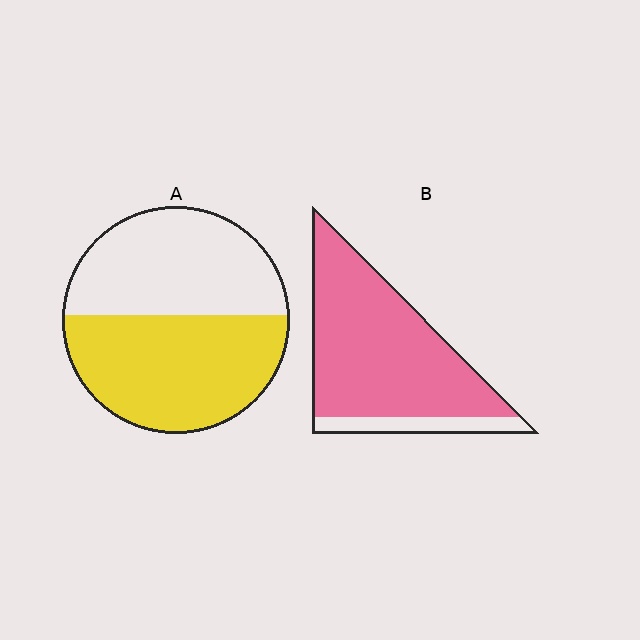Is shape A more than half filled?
Roughly half.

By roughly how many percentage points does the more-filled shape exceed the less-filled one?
By roughly 35 percentage points (B over A).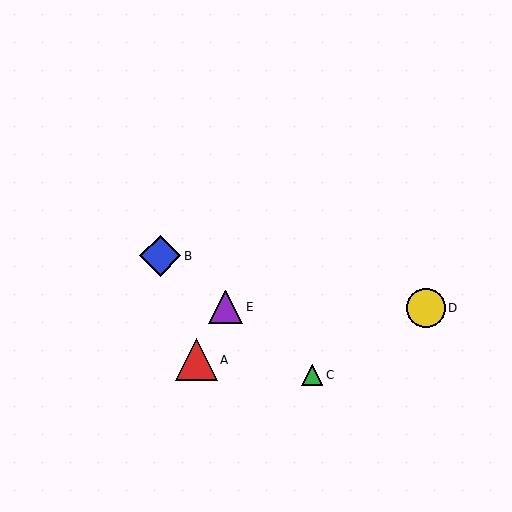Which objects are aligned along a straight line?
Objects B, C, E are aligned along a straight line.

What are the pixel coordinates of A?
Object A is at (196, 360).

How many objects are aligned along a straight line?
3 objects (B, C, E) are aligned along a straight line.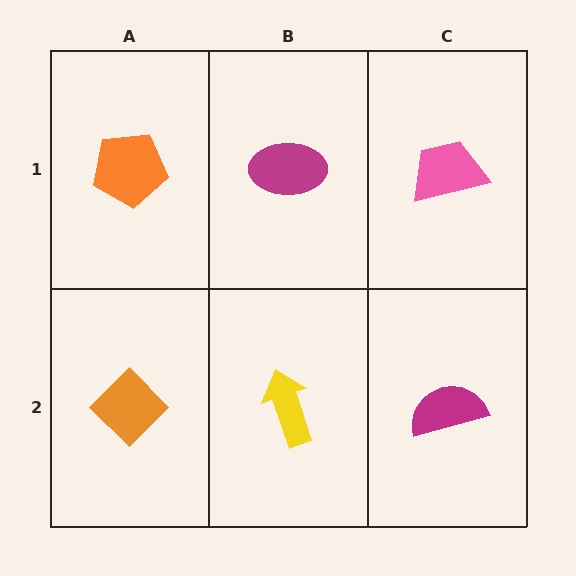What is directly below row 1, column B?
A yellow arrow.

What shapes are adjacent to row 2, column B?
A magenta ellipse (row 1, column B), an orange diamond (row 2, column A), a magenta semicircle (row 2, column C).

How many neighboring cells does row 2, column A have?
2.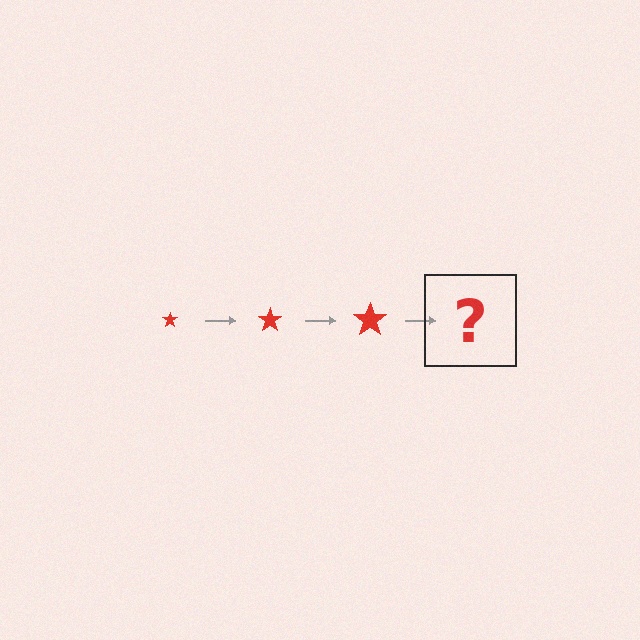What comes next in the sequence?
The next element should be a red star, larger than the previous one.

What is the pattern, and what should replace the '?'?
The pattern is that the star gets progressively larger each step. The '?' should be a red star, larger than the previous one.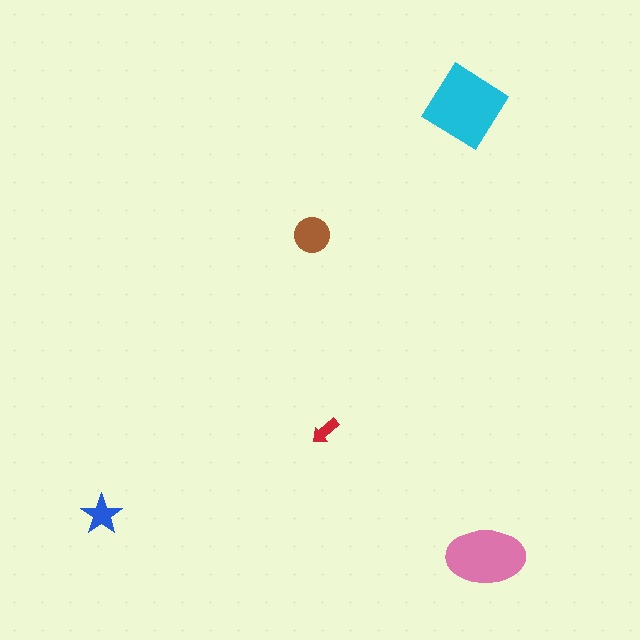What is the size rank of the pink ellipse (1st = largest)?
2nd.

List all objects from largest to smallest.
The cyan diamond, the pink ellipse, the brown circle, the blue star, the red arrow.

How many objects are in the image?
There are 5 objects in the image.